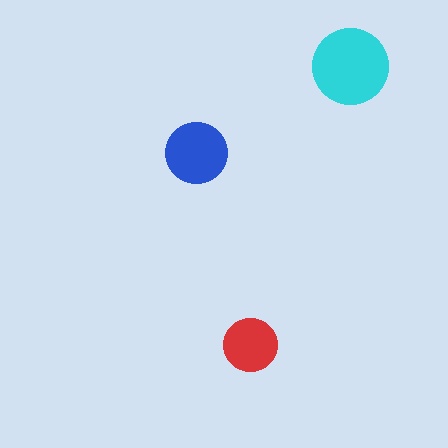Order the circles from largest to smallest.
the cyan one, the blue one, the red one.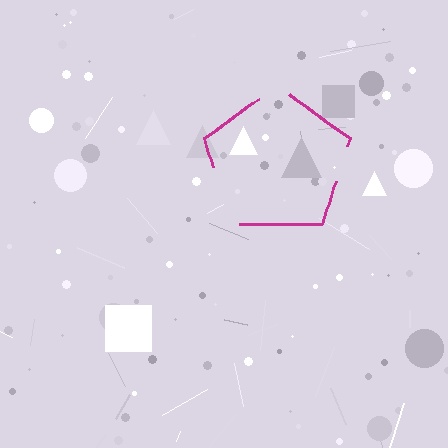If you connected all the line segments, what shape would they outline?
They would outline a pentagon.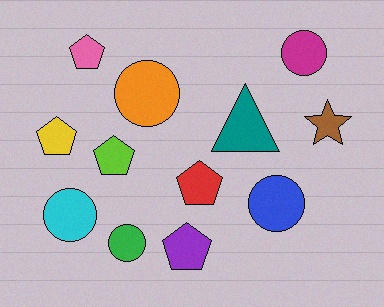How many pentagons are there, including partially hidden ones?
There are 5 pentagons.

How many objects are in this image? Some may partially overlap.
There are 12 objects.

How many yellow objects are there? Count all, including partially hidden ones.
There is 1 yellow object.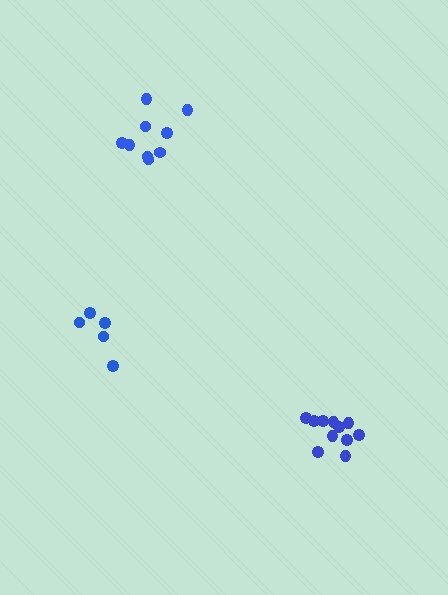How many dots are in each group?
Group 1: 11 dots, Group 2: 5 dots, Group 3: 9 dots (25 total).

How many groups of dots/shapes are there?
There are 3 groups.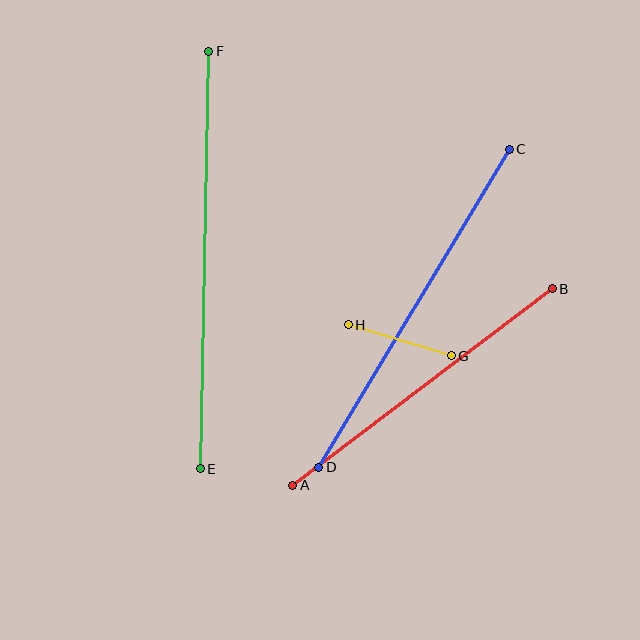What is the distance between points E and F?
The distance is approximately 417 pixels.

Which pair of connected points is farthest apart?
Points E and F are farthest apart.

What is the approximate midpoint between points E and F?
The midpoint is at approximately (205, 260) pixels.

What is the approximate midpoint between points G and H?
The midpoint is at approximately (400, 340) pixels.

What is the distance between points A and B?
The distance is approximately 326 pixels.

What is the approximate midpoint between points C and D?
The midpoint is at approximately (414, 308) pixels.